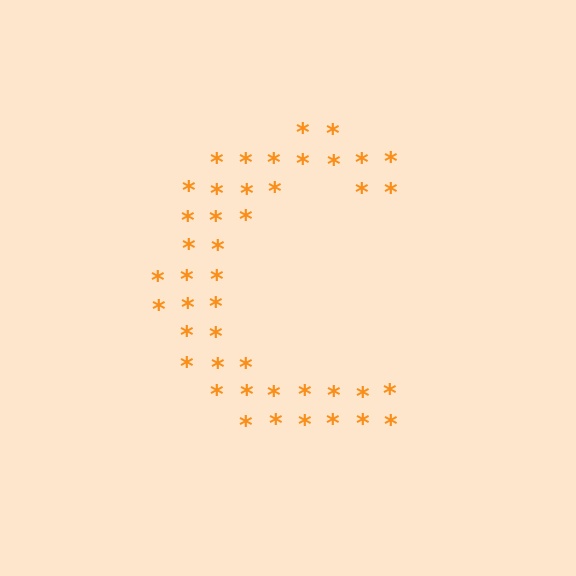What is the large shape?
The large shape is the letter C.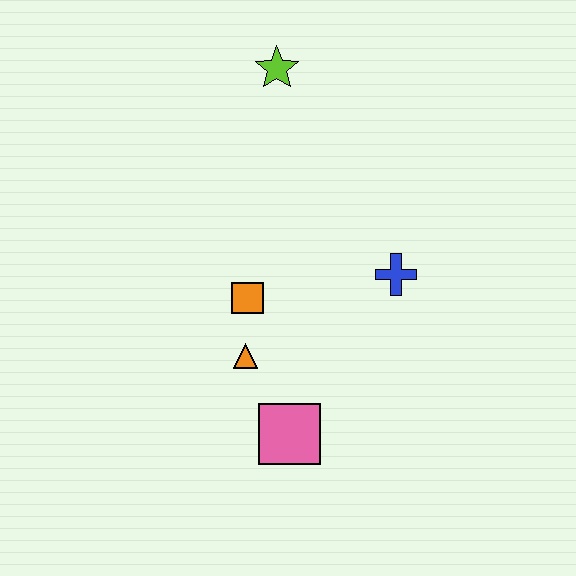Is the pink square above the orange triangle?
No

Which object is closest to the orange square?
The orange triangle is closest to the orange square.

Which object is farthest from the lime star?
The pink square is farthest from the lime star.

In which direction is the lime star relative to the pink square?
The lime star is above the pink square.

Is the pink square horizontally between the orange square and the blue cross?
Yes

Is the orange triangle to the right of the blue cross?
No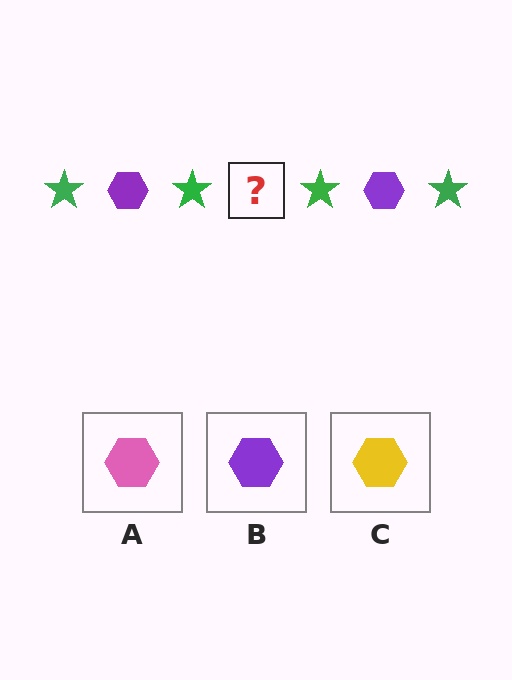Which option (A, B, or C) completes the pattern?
B.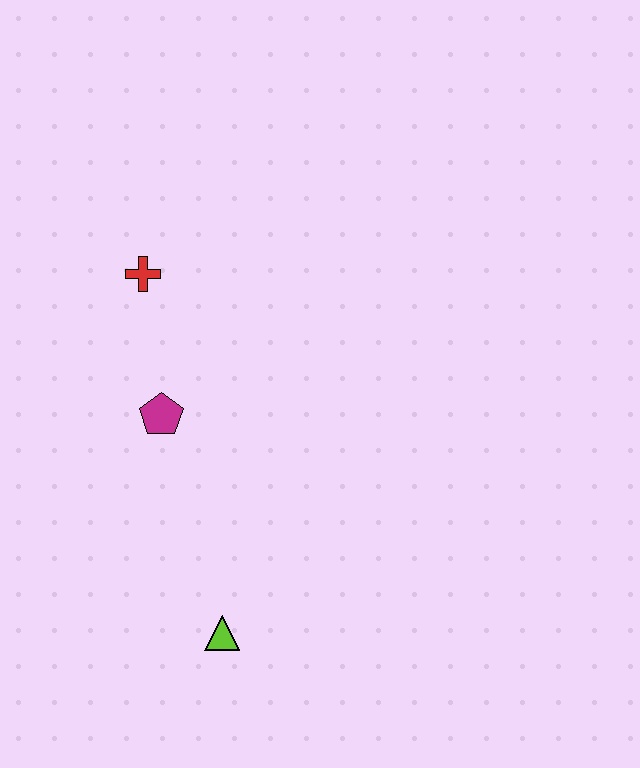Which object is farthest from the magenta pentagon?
The lime triangle is farthest from the magenta pentagon.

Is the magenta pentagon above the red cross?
No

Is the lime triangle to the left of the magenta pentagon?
No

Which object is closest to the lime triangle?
The magenta pentagon is closest to the lime triangle.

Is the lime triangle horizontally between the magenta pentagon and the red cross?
No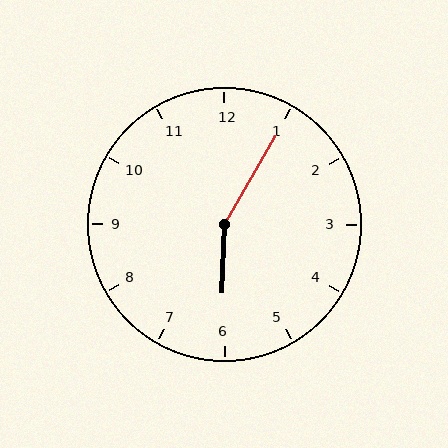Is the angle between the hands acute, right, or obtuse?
It is obtuse.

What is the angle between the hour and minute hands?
Approximately 152 degrees.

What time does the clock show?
6:05.